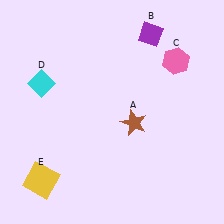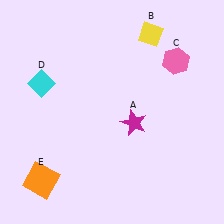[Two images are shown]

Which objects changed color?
A changed from brown to magenta. B changed from purple to yellow. E changed from yellow to orange.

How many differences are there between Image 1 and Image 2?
There are 3 differences between the two images.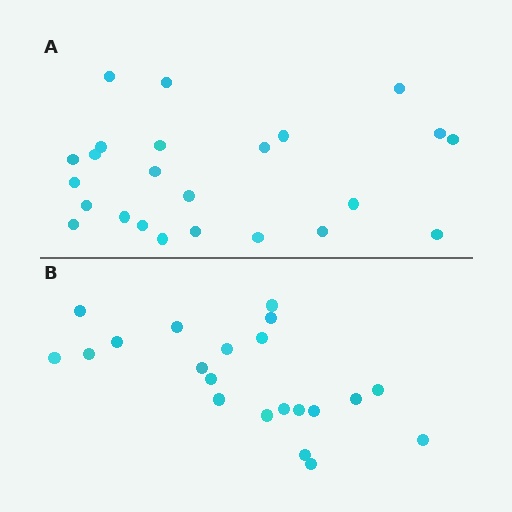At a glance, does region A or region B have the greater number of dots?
Region A (the top region) has more dots.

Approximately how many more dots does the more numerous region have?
Region A has just a few more — roughly 2 or 3 more dots than region B.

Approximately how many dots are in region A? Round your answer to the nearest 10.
About 20 dots. (The exact count is 24, which rounds to 20.)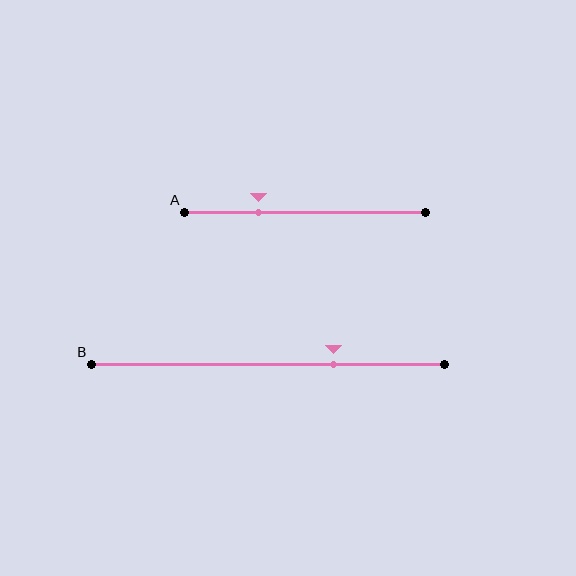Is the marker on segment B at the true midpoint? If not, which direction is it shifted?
No, the marker on segment B is shifted to the right by about 19% of the segment length.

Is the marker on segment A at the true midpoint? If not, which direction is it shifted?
No, the marker on segment A is shifted to the left by about 19% of the segment length.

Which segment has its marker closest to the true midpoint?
Segment B has its marker closest to the true midpoint.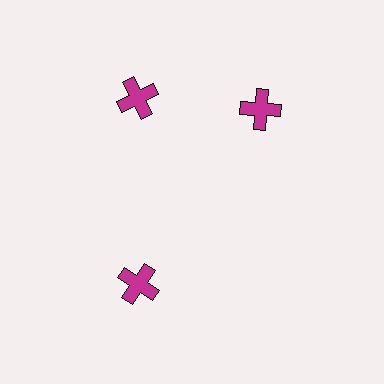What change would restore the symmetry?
The symmetry would be restored by rotating it back into even spacing with its neighbors so that all 3 crosses sit at equal angles and equal distance from the center.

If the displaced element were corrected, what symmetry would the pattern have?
It would have 3-fold rotational symmetry — the pattern would map onto itself every 120 degrees.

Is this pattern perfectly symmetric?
No. The 3 magenta crosses are arranged in a ring, but one element near the 3 o'clock position is rotated out of alignment along the ring, breaking the 3-fold rotational symmetry.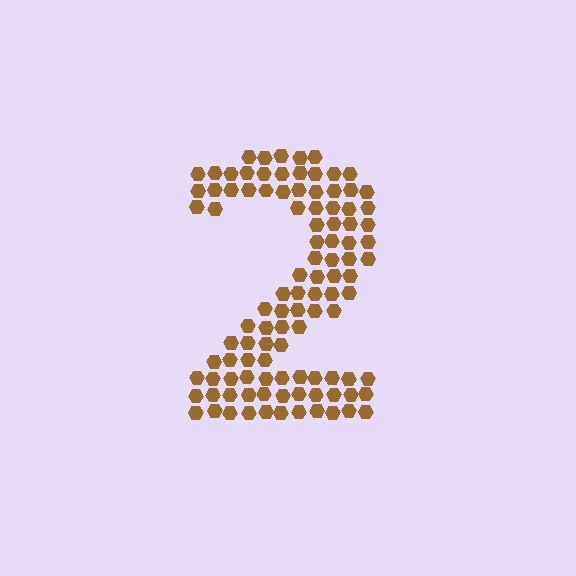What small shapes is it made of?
It is made of small hexagons.